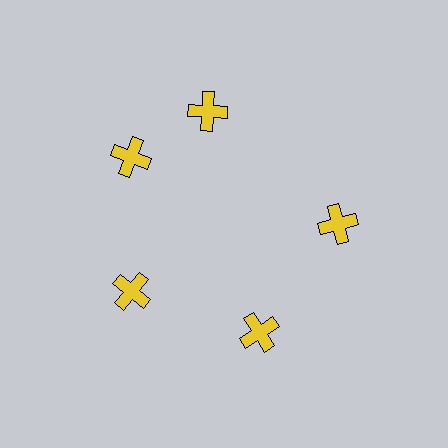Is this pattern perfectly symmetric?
No. The 5 yellow crosses are arranged in a ring, but one element near the 1 o'clock position is rotated out of alignment along the ring, breaking the 5-fold rotational symmetry.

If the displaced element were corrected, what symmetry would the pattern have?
It would have 5-fold rotational symmetry — the pattern would map onto itself every 72 degrees.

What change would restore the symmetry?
The symmetry would be restored by rotating it back into even spacing with its neighbors so that all 5 crosses sit at equal angles and equal distance from the center.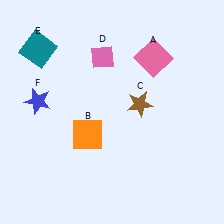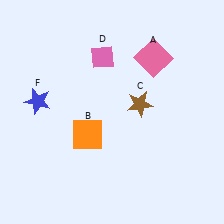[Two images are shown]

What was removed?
The teal square (E) was removed in Image 2.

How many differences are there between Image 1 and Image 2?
There is 1 difference between the two images.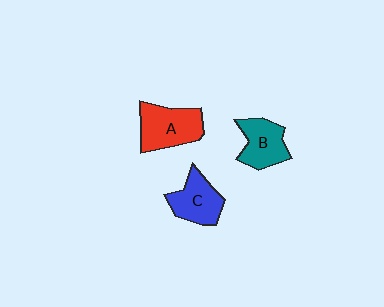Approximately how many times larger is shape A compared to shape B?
Approximately 1.2 times.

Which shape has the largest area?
Shape A (red).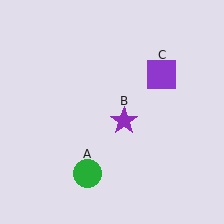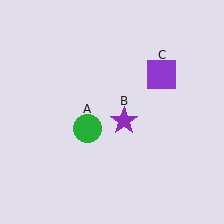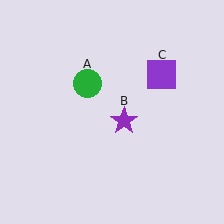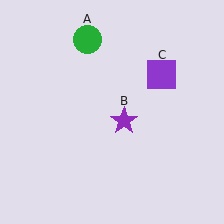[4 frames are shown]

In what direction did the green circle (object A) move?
The green circle (object A) moved up.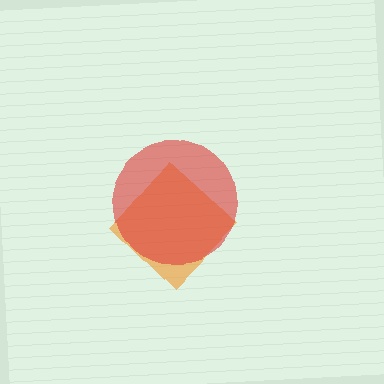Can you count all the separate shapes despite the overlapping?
Yes, there are 2 separate shapes.